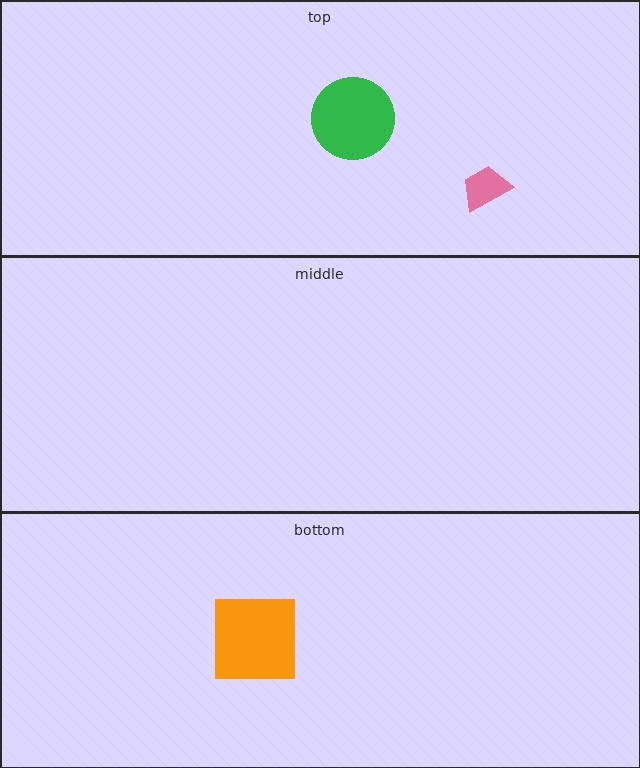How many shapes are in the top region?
2.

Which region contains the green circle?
The top region.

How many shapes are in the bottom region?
1.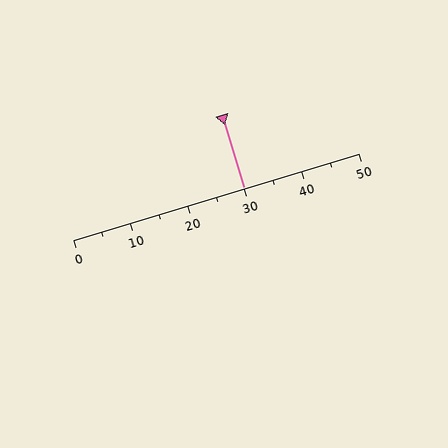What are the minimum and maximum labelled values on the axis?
The axis runs from 0 to 50.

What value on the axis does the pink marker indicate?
The marker indicates approximately 30.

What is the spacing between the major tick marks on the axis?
The major ticks are spaced 10 apart.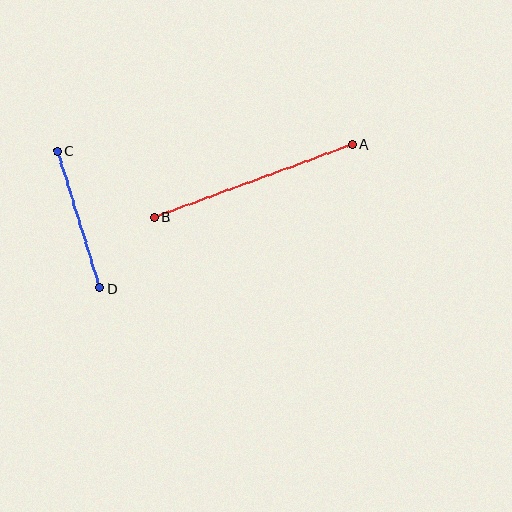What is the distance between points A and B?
The distance is approximately 211 pixels.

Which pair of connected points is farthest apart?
Points A and B are farthest apart.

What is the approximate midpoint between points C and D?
The midpoint is at approximately (79, 220) pixels.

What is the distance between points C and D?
The distance is approximately 143 pixels.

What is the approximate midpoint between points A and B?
The midpoint is at approximately (253, 181) pixels.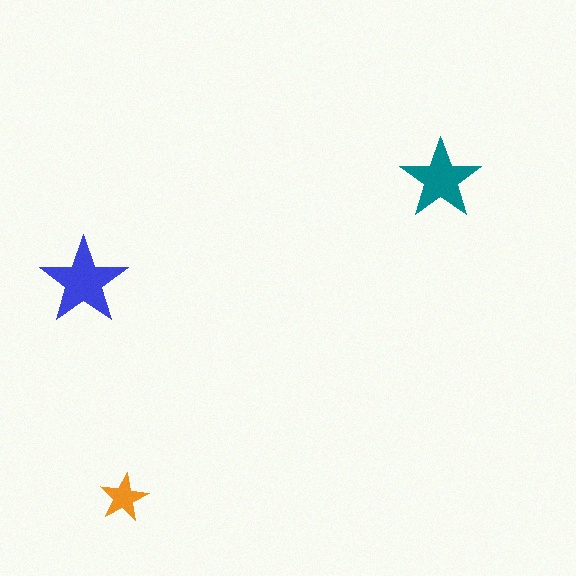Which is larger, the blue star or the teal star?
The blue one.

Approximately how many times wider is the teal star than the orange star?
About 1.5 times wider.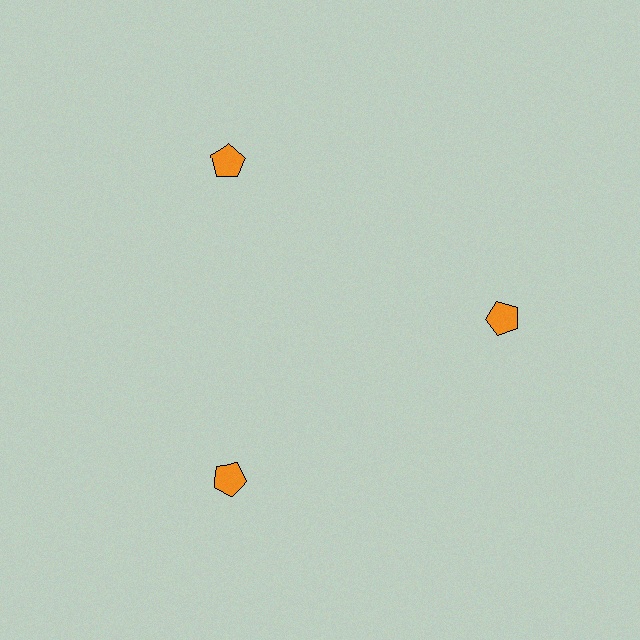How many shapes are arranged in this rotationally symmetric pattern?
There are 3 shapes, arranged in 3 groups of 1.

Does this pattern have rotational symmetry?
Yes, this pattern has 3-fold rotational symmetry. It looks the same after rotating 120 degrees around the center.